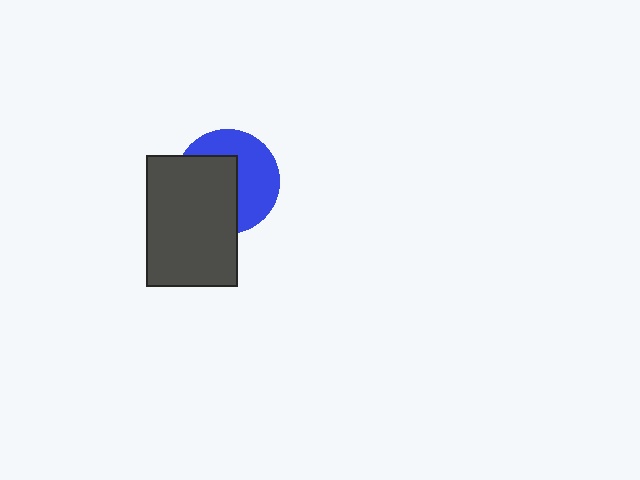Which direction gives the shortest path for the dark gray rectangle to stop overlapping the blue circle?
Moving left gives the shortest separation.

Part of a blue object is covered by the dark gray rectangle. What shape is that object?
It is a circle.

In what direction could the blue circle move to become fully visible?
The blue circle could move right. That would shift it out from behind the dark gray rectangle entirely.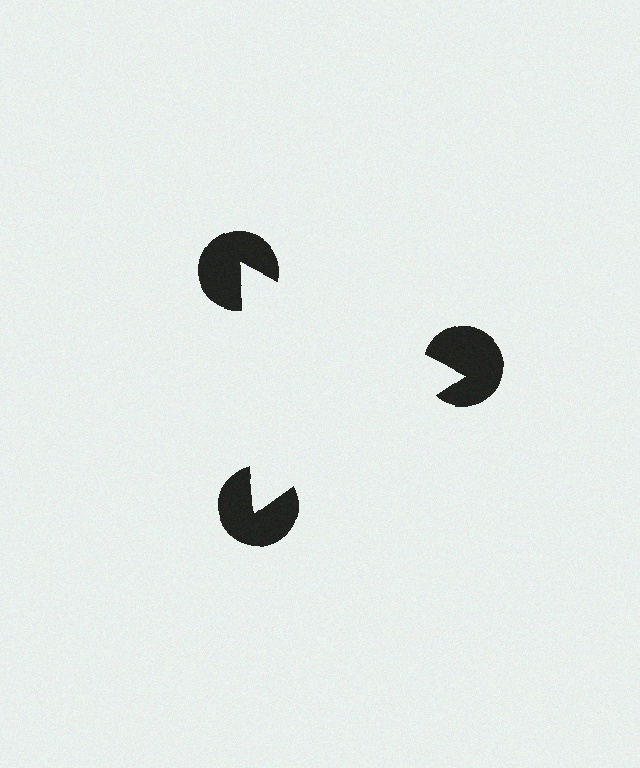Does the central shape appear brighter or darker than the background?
It typically appears slightly brighter than the background, even though no actual brightness change is drawn.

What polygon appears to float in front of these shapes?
An illusory triangle — its edges are inferred from the aligned wedge cuts in the pac-man discs, not physically drawn.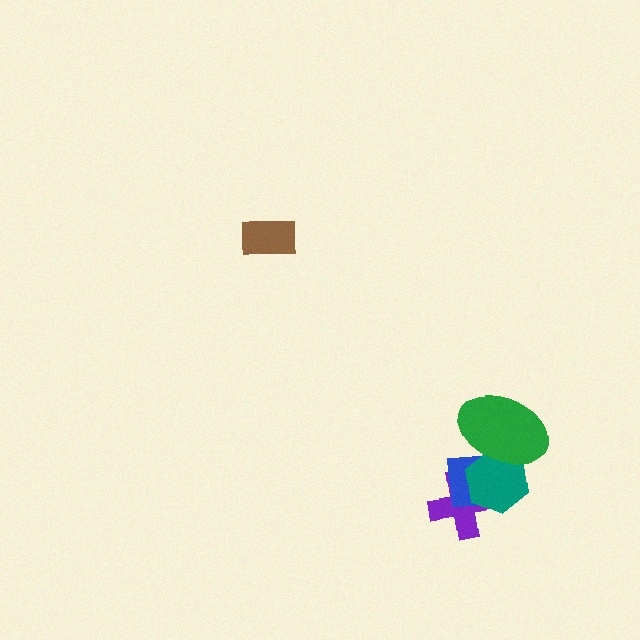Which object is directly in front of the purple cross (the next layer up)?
The blue square is directly in front of the purple cross.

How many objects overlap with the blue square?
3 objects overlap with the blue square.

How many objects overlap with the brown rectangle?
0 objects overlap with the brown rectangle.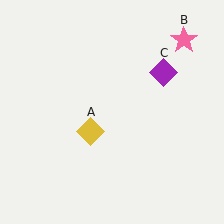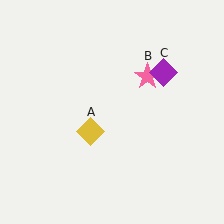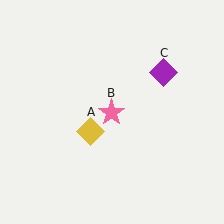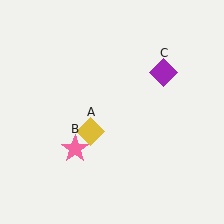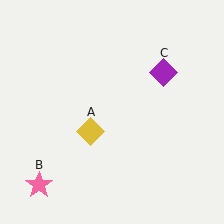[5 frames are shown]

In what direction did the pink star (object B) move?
The pink star (object B) moved down and to the left.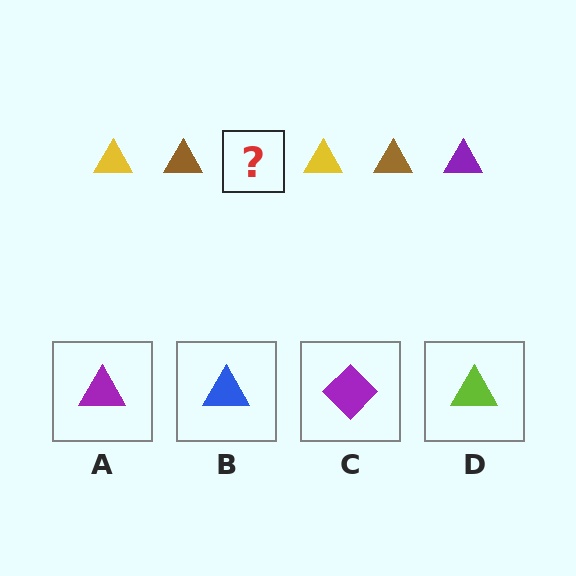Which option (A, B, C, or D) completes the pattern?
A.